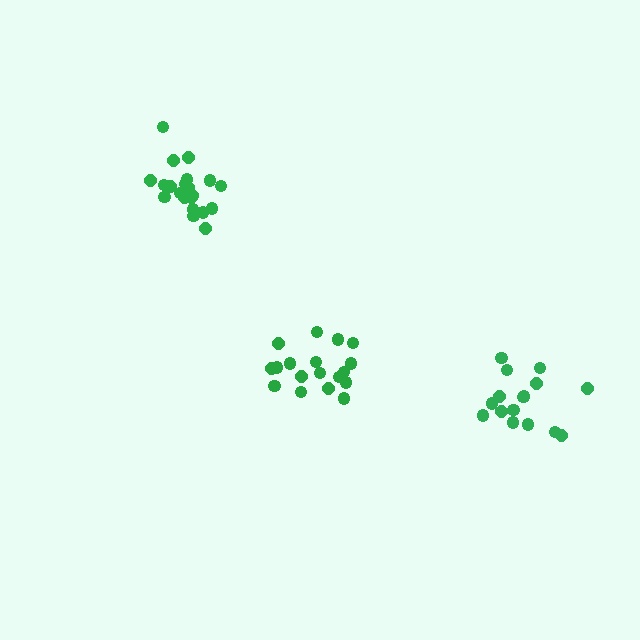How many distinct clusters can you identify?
There are 3 distinct clusters.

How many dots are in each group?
Group 1: 21 dots, Group 2: 16 dots, Group 3: 18 dots (55 total).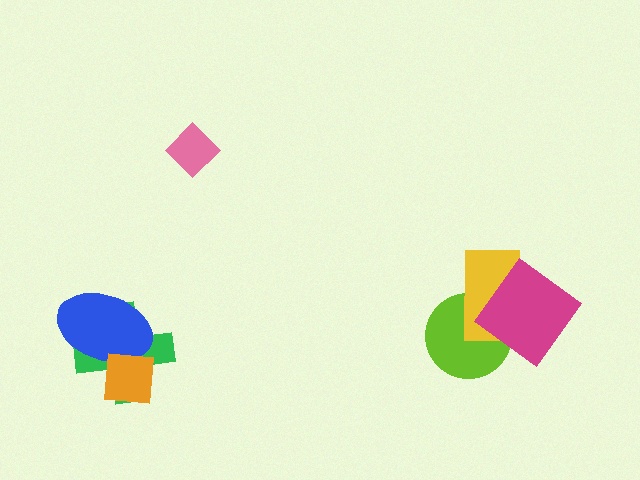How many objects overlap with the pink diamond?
0 objects overlap with the pink diamond.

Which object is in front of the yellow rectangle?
The magenta diamond is in front of the yellow rectangle.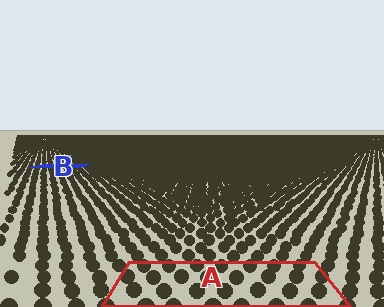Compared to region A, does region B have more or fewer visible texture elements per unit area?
Region B has more texture elements per unit area — they are packed more densely because it is farther away.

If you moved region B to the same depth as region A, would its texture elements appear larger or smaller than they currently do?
They would appear larger. At a closer depth, the same texture elements are projected at a bigger on-screen size.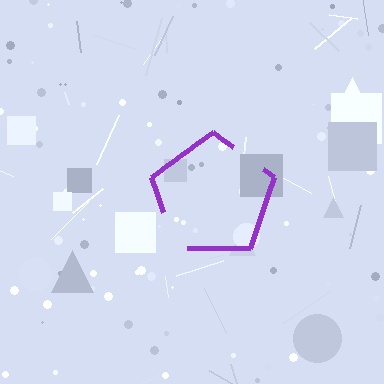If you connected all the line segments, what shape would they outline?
They would outline a pentagon.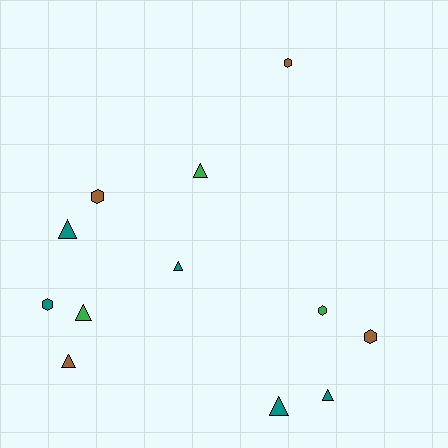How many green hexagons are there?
There is 1 green hexagon.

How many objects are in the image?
There are 12 objects.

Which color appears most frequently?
Teal, with 5 objects.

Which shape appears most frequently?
Triangle, with 7 objects.